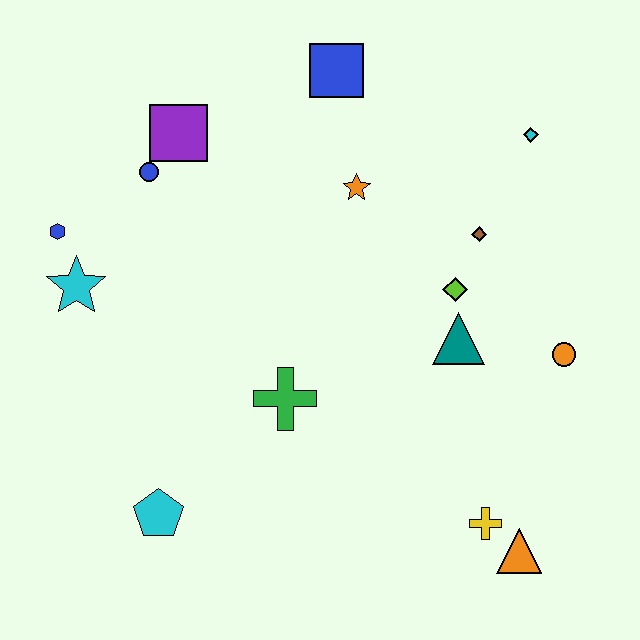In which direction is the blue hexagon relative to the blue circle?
The blue hexagon is to the left of the blue circle.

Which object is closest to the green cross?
The cyan pentagon is closest to the green cross.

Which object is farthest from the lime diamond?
The blue hexagon is farthest from the lime diamond.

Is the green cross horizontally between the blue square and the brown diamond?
No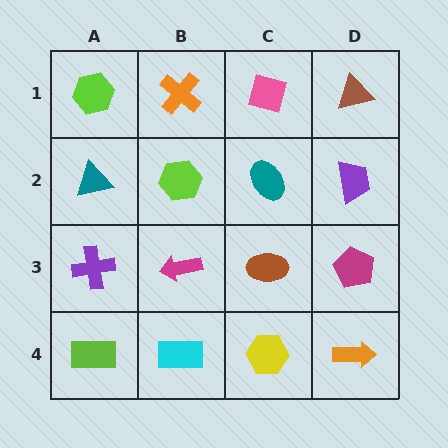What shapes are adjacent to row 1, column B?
A lime hexagon (row 2, column B), a lime hexagon (row 1, column A), a pink square (row 1, column C).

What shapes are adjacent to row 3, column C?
A teal ellipse (row 2, column C), a yellow hexagon (row 4, column C), a magenta arrow (row 3, column B), a magenta pentagon (row 3, column D).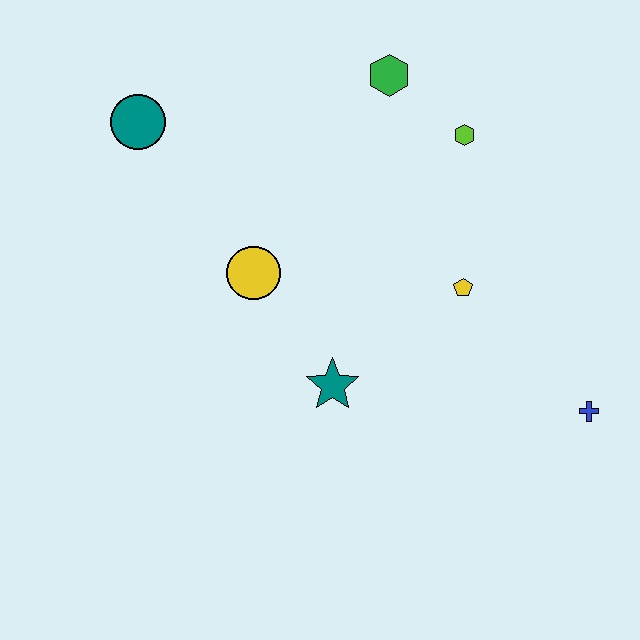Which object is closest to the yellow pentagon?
The lime hexagon is closest to the yellow pentagon.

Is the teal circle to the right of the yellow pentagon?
No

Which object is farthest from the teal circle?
The blue cross is farthest from the teal circle.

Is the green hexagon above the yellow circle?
Yes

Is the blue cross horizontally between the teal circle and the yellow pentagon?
No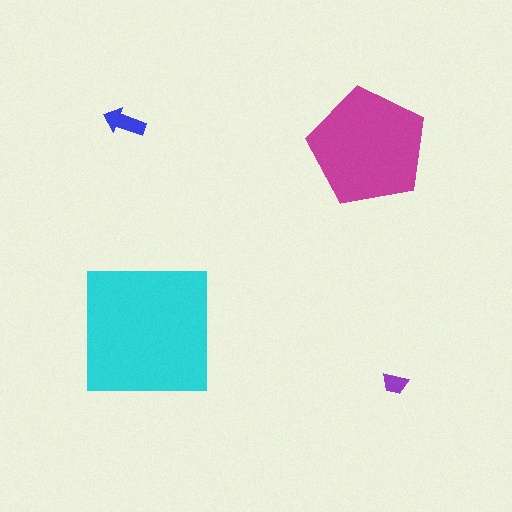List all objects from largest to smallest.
The cyan square, the magenta pentagon, the blue arrow, the purple trapezoid.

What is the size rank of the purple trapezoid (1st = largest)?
4th.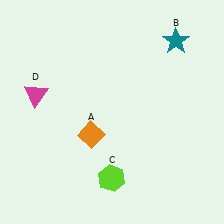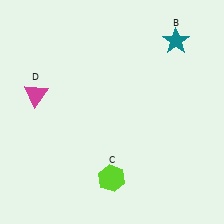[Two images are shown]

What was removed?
The orange diamond (A) was removed in Image 2.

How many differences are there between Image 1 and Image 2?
There is 1 difference between the two images.